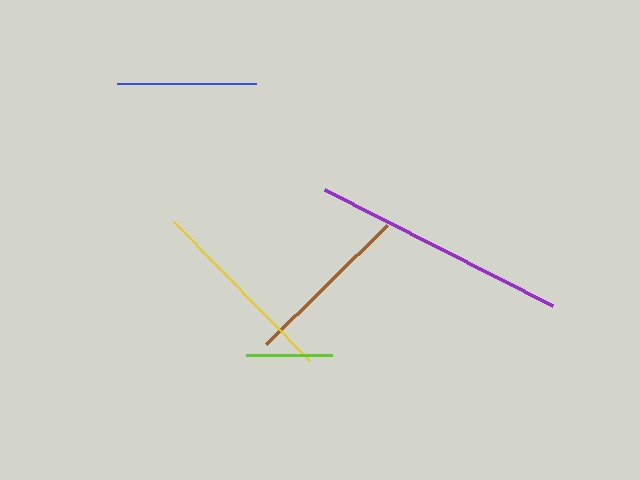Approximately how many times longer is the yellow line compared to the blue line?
The yellow line is approximately 1.4 times the length of the blue line.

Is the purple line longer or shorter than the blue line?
The purple line is longer than the blue line.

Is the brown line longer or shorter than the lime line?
The brown line is longer than the lime line.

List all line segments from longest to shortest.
From longest to shortest: purple, yellow, brown, blue, lime.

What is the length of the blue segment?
The blue segment is approximately 139 pixels long.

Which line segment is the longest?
The purple line is the longest at approximately 256 pixels.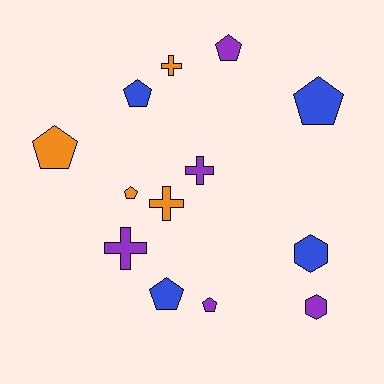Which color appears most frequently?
Purple, with 5 objects.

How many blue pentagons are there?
There are 3 blue pentagons.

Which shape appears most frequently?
Pentagon, with 7 objects.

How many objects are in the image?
There are 13 objects.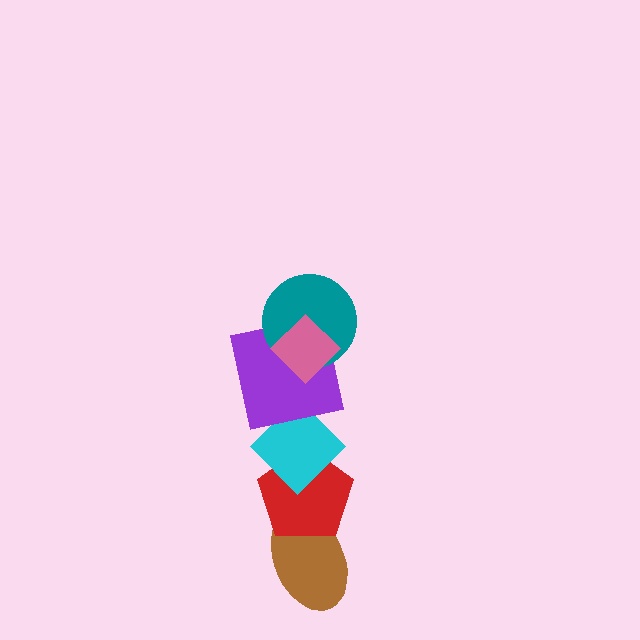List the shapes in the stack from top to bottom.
From top to bottom: the pink diamond, the teal circle, the purple square, the cyan diamond, the red pentagon, the brown ellipse.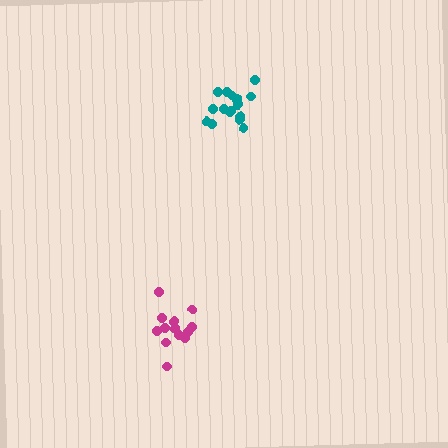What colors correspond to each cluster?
The clusters are colored: teal, magenta.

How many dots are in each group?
Group 1: 17 dots, Group 2: 14 dots (31 total).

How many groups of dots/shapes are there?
There are 2 groups.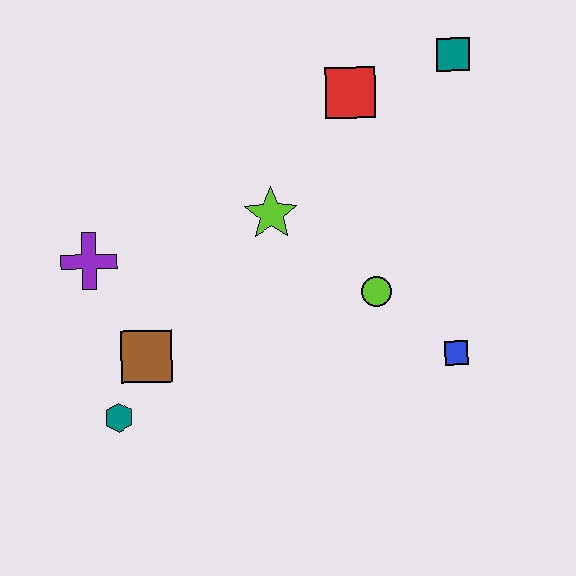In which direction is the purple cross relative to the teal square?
The purple cross is to the left of the teal square.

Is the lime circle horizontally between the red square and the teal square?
Yes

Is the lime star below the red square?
Yes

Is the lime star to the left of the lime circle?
Yes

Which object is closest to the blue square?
The lime circle is closest to the blue square.